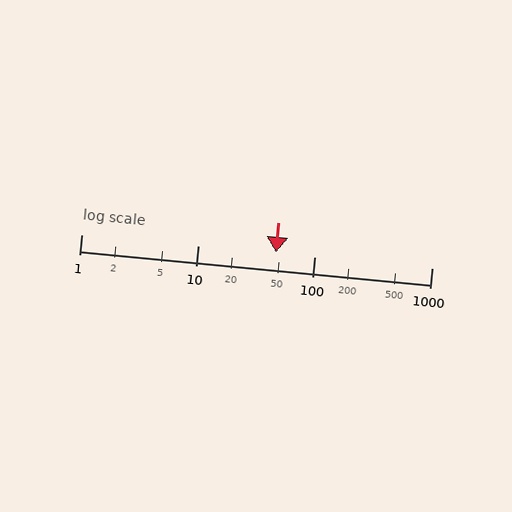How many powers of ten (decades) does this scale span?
The scale spans 3 decades, from 1 to 1000.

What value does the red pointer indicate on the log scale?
The pointer indicates approximately 46.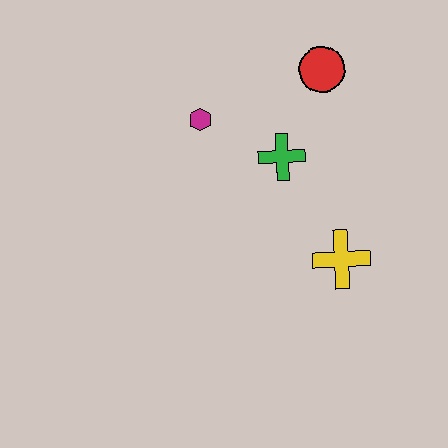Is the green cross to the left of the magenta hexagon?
No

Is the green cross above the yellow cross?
Yes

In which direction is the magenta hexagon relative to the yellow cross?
The magenta hexagon is above the yellow cross.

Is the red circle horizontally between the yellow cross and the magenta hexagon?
Yes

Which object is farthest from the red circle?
The yellow cross is farthest from the red circle.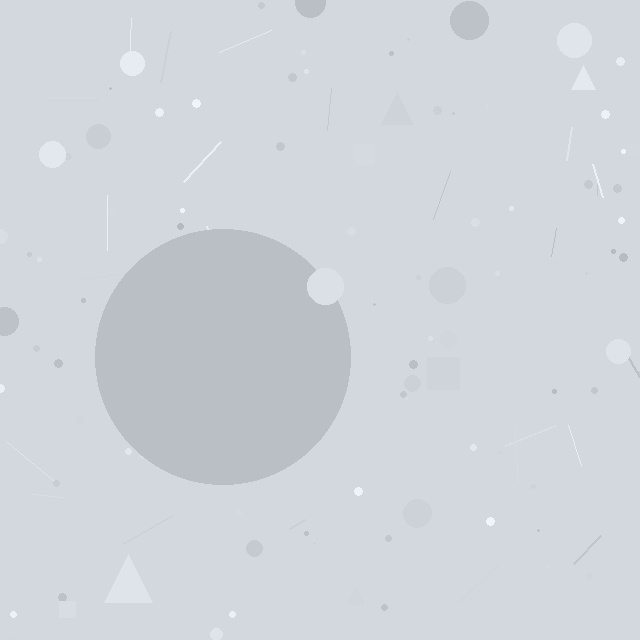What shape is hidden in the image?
A circle is hidden in the image.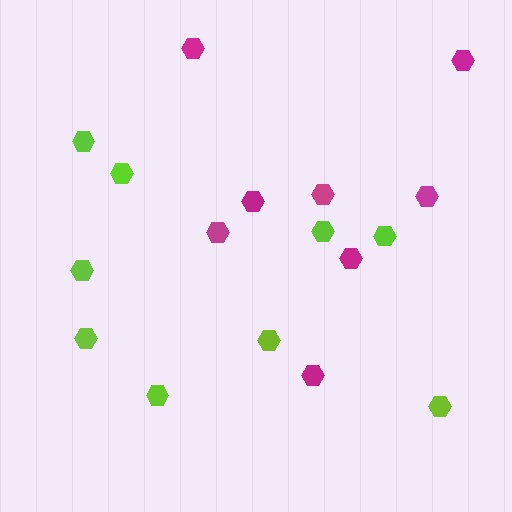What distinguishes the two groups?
There are 2 groups: one group of magenta hexagons (8) and one group of lime hexagons (9).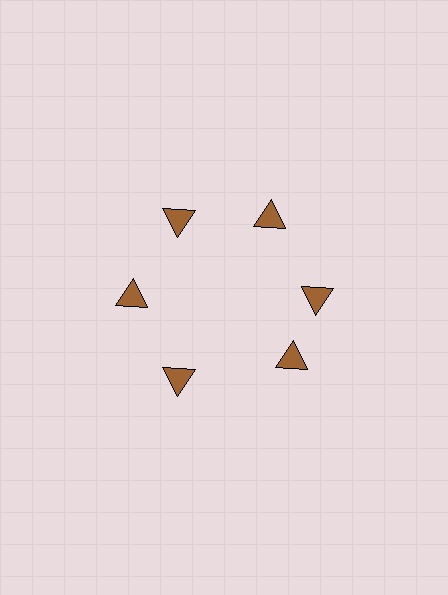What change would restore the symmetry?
The symmetry would be restored by rotating it back into even spacing with its neighbors so that all 6 triangles sit at equal angles and equal distance from the center.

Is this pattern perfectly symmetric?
No. The 6 brown triangles are arranged in a ring, but one element near the 5 o'clock position is rotated out of alignment along the ring, breaking the 6-fold rotational symmetry.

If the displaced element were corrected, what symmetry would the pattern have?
It would have 6-fold rotational symmetry — the pattern would map onto itself every 60 degrees.